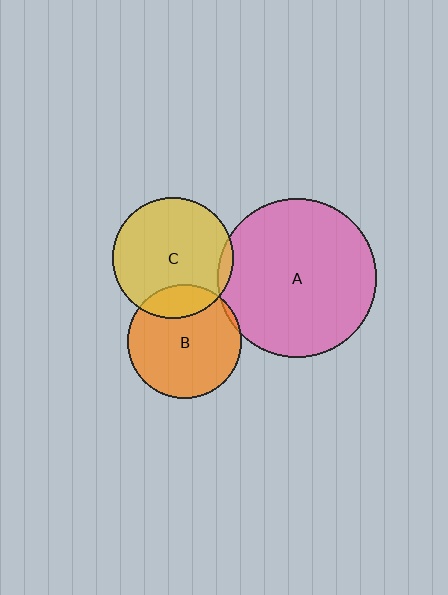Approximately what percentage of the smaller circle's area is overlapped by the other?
Approximately 5%.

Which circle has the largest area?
Circle A (pink).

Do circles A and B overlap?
Yes.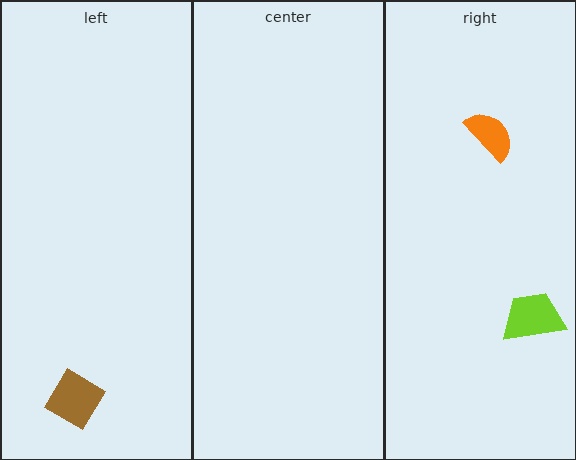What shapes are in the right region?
The orange semicircle, the lime trapezoid.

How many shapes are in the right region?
2.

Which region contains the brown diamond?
The left region.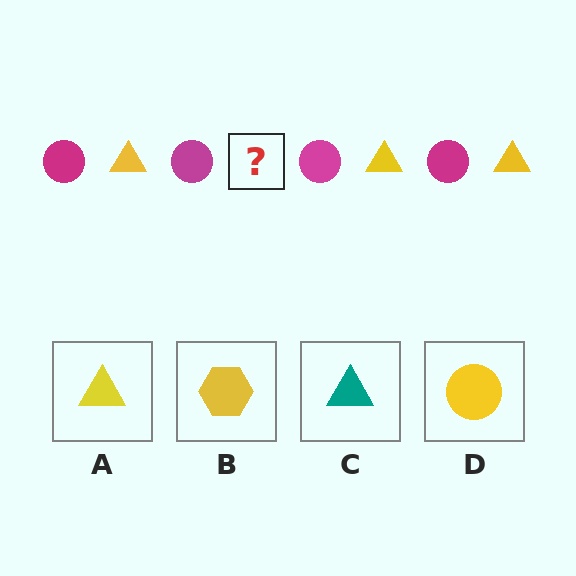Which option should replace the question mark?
Option A.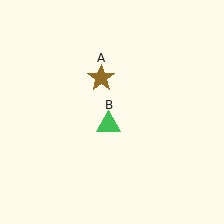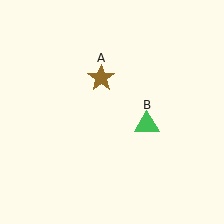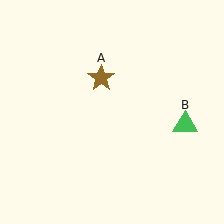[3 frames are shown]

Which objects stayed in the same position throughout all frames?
Brown star (object A) remained stationary.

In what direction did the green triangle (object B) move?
The green triangle (object B) moved right.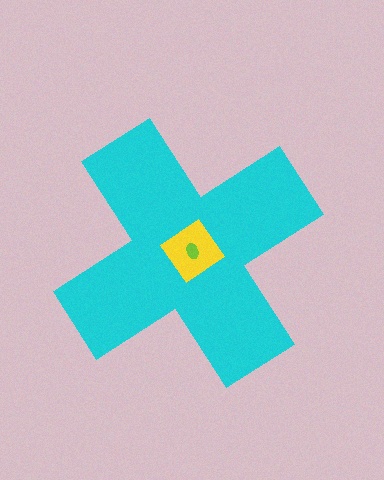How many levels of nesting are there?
3.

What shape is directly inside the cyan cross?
The yellow diamond.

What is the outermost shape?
The cyan cross.